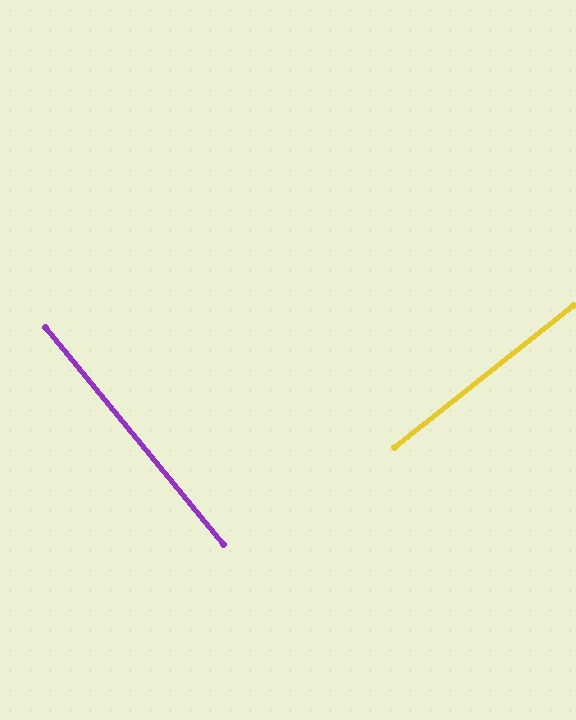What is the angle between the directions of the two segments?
Approximately 89 degrees.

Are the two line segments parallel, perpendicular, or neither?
Perpendicular — they meet at approximately 89°.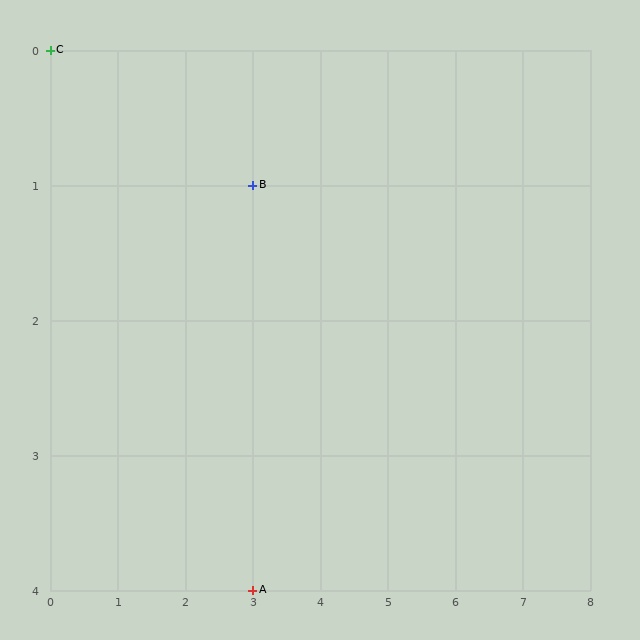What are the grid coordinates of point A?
Point A is at grid coordinates (3, 4).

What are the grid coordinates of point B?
Point B is at grid coordinates (3, 1).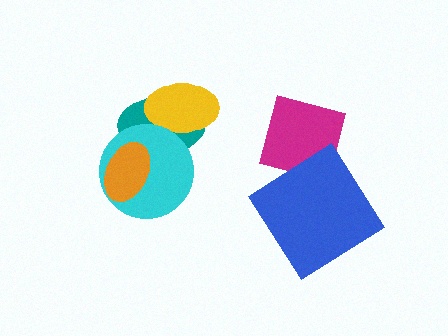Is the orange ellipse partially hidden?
No, no other shape covers it.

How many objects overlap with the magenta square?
1 object overlaps with the magenta square.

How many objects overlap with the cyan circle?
3 objects overlap with the cyan circle.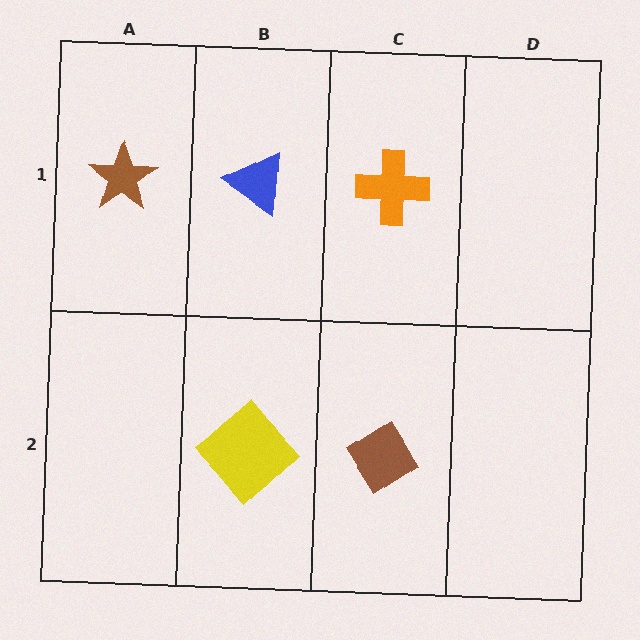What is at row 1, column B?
A blue triangle.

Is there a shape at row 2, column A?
No, that cell is empty.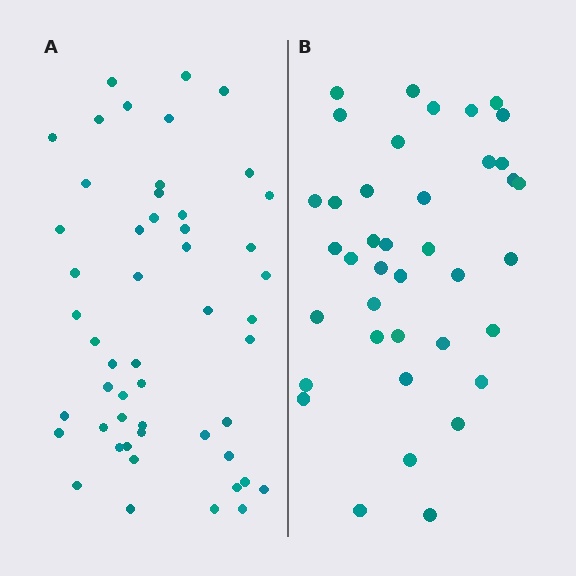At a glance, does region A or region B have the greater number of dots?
Region A (the left region) has more dots.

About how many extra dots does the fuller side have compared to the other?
Region A has roughly 12 or so more dots than region B.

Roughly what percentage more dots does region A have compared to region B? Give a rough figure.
About 30% more.